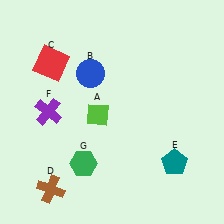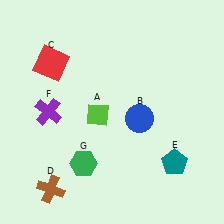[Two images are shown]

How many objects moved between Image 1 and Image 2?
1 object moved between the two images.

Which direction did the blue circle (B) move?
The blue circle (B) moved right.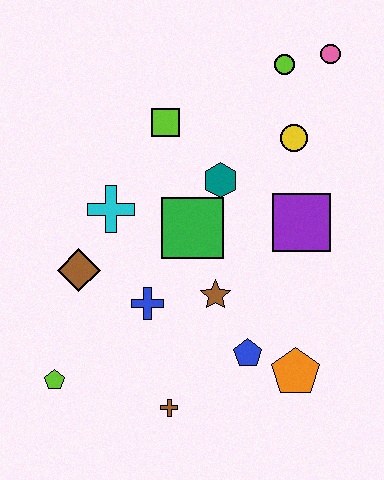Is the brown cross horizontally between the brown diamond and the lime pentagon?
No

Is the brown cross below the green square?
Yes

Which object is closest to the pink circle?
The lime circle is closest to the pink circle.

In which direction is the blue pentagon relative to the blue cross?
The blue pentagon is to the right of the blue cross.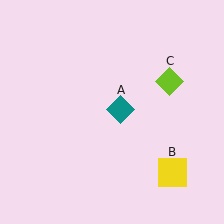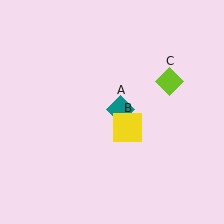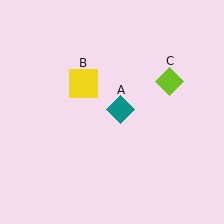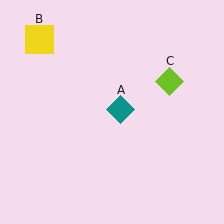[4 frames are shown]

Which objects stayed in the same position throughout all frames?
Teal diamond (object A) and lime diamond (object C) remained stationary.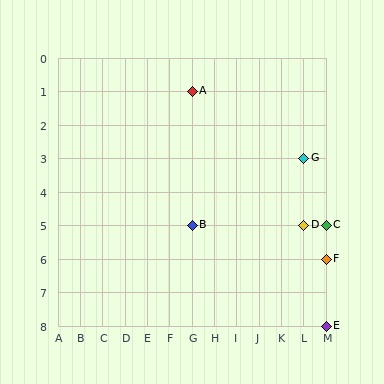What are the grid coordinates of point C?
Point C is at grid coordinates (M, 5).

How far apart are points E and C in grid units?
Points E and C are 3 rows apart.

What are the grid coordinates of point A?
Point A is at grid coordinates (G, 1).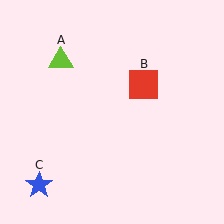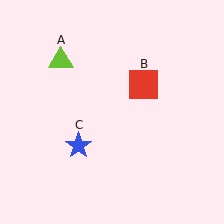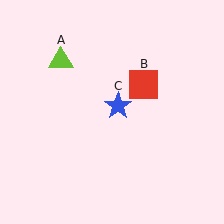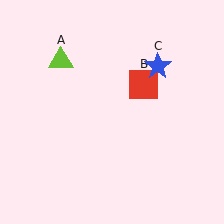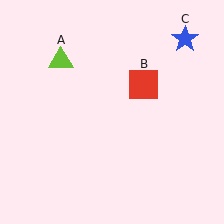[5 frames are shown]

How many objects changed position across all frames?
1 object changed position: blue star (object C).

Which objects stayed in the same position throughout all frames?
Lime triangle (object A) and red square (object B) remained stationary.